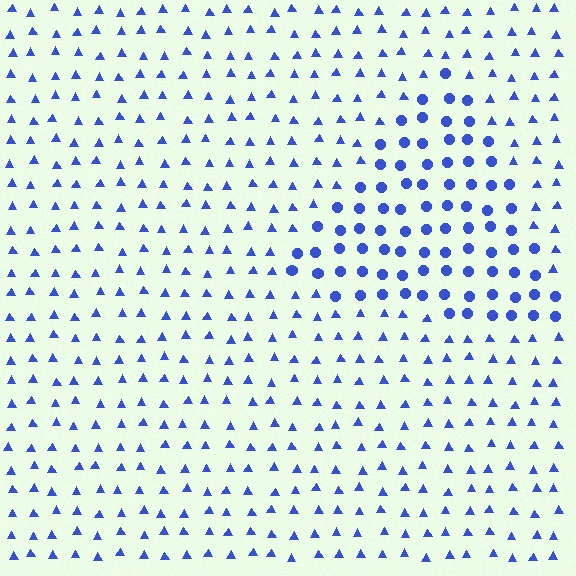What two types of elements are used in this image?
The image uses circles inside the triangle region and triangles outside it.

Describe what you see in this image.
The image is filled with small blue elements arranged in a uniform grid. A triangle-shaped region contains circles, while the surrounding area contains triangles. The boundary is defined purely by the change in element shape.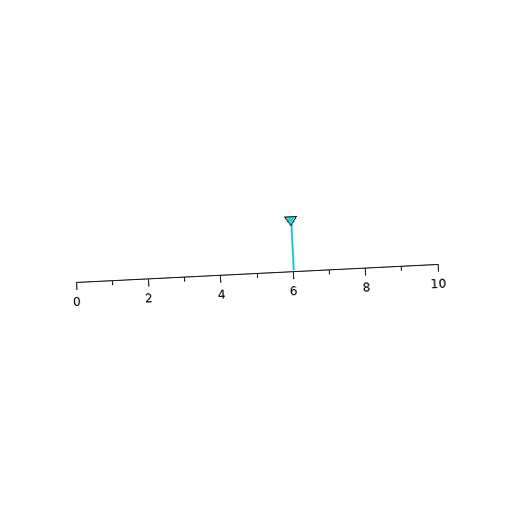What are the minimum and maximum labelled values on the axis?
The axis runs from 0 to 10.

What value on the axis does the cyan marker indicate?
The marker indicates approximately 6.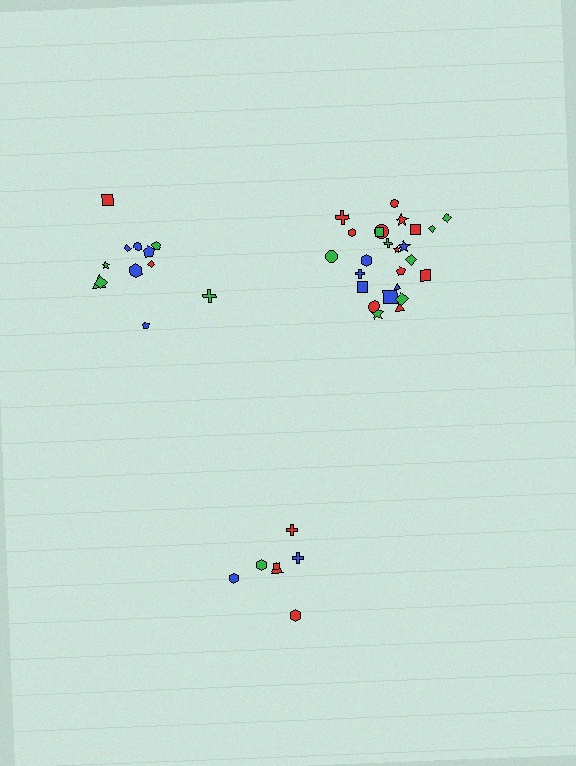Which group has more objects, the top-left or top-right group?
The top-right group.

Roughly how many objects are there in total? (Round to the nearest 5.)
Roughly 45 objects in total.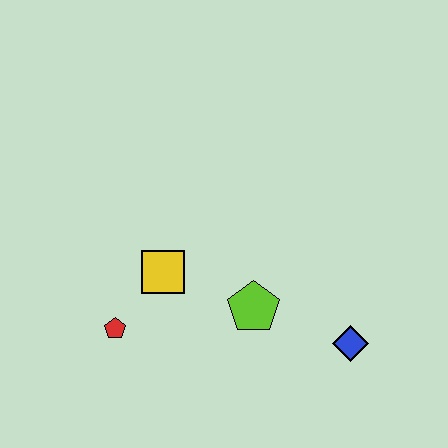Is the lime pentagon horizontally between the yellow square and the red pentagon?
No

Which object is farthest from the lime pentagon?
The red pentagon is farthest from the lime pentagon.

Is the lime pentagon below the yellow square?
Yes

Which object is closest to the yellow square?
The red pentagon is closest to the yellow square.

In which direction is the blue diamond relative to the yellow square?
The blue diamond is to the right of the yellow square.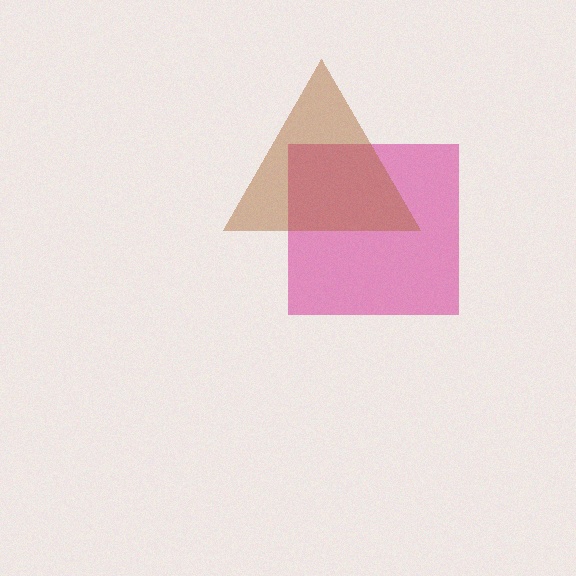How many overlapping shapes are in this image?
There are 2 overlapping shapes in the image.